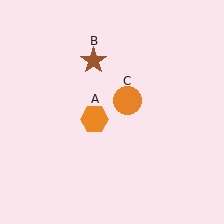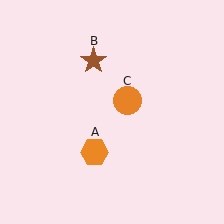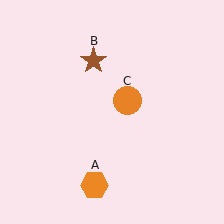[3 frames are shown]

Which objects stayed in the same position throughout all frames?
Brown star (object B) and orange circle (object C) remained stationary.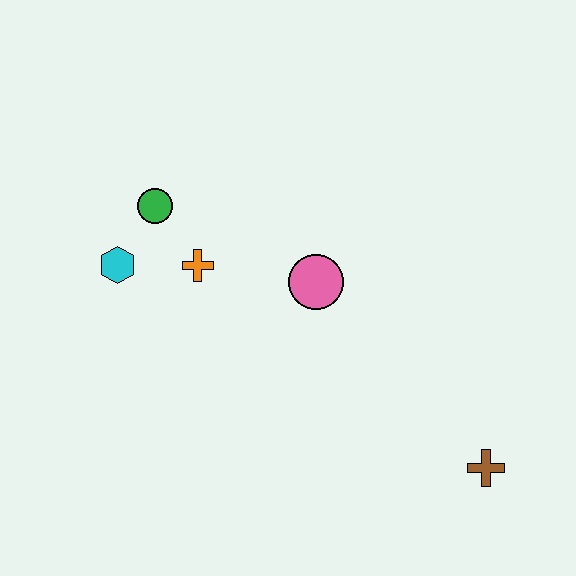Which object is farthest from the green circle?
The brown cross is farthest from the green circle.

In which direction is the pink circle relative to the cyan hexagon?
The pink circle is to the right of the cyan hexagon.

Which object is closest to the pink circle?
The orange cross is closest to the pink circle.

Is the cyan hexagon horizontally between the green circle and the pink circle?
No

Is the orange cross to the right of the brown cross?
No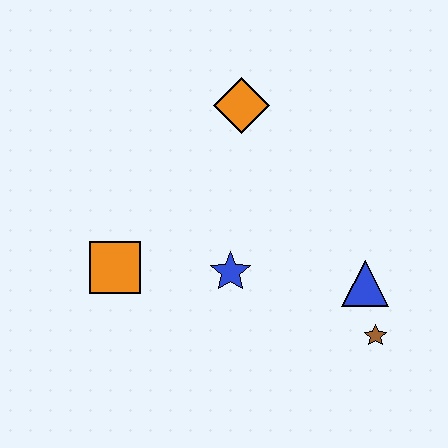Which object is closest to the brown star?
The blue triangle is closest to the brown star.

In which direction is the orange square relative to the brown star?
The orange square is to the left of the brown star.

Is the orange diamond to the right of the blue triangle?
No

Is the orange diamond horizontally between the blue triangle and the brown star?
No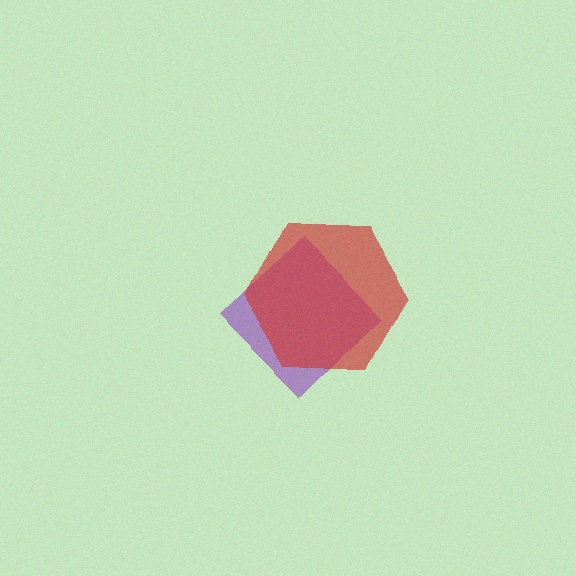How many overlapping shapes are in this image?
There are 2 overlapping shapes in the image.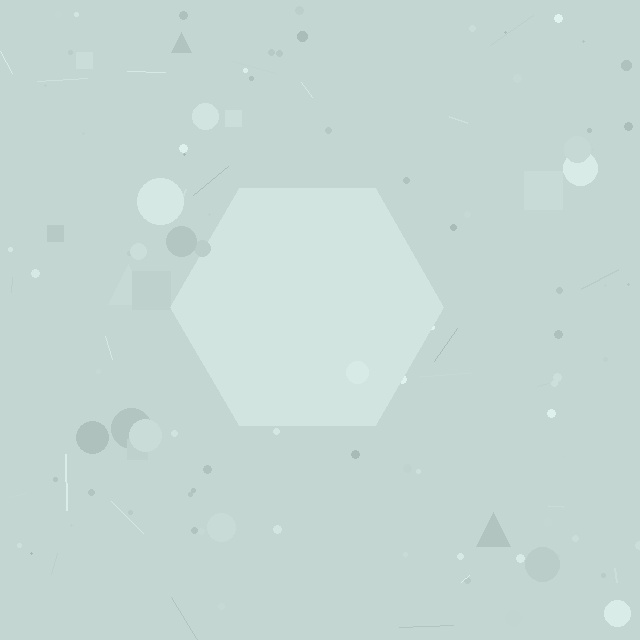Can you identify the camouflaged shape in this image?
The camouflaged shape is a hexagon.